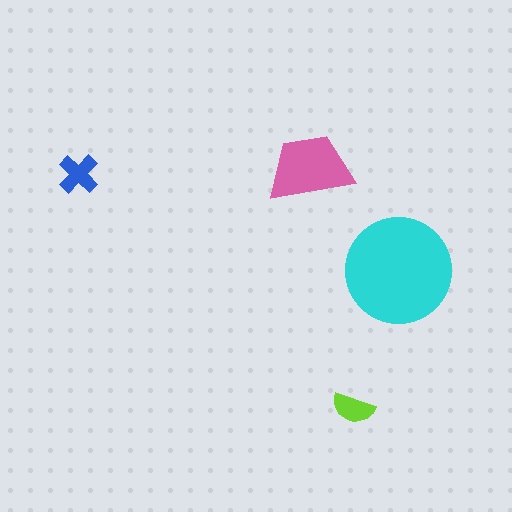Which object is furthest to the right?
The cyan circle is rightmost.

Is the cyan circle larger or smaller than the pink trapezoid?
Larger.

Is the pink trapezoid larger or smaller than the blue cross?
Larger.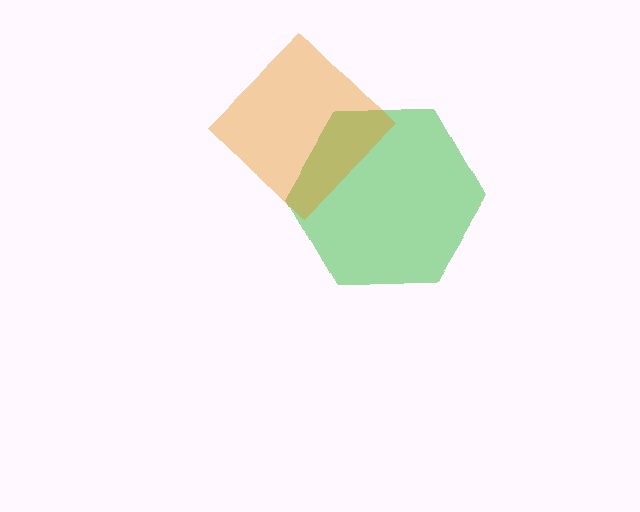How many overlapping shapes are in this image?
There are 2 overlapping shapes in the image.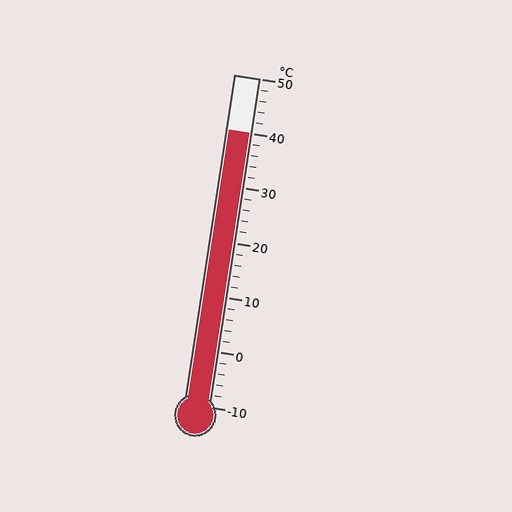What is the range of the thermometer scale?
The thermometer scale ranges from -10°C to 50°C.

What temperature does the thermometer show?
The thermometer shows approximately 40°C.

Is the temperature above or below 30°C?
The temperature is above 30°C.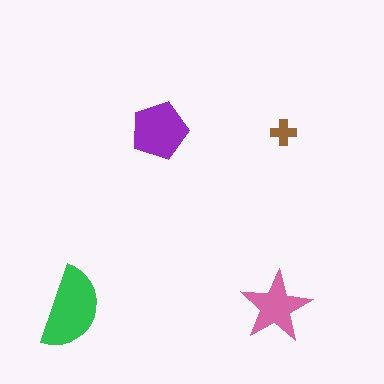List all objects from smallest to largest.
The brown cross, the pink star, the purple pentagon, the green semicircle.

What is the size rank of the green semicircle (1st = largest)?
1st.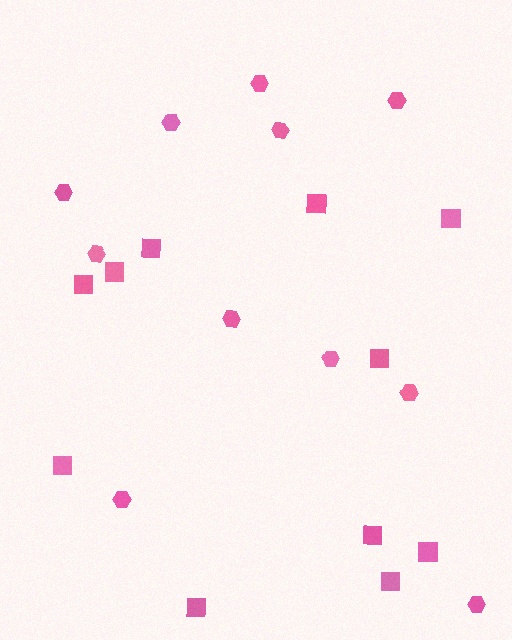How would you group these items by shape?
There are 2 groups: one group of hexagons (11) and one group of squares (11).